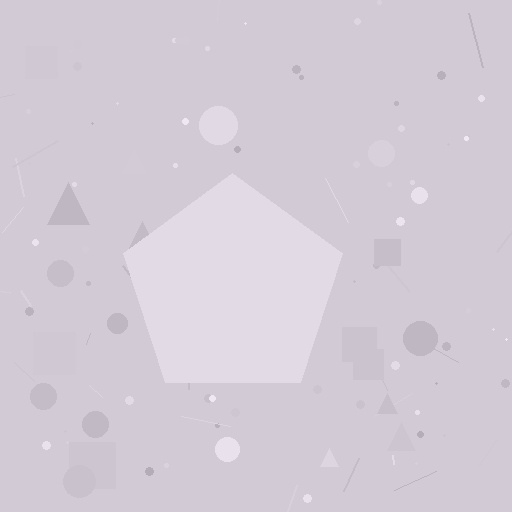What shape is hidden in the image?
A pentagon is hidden in the image.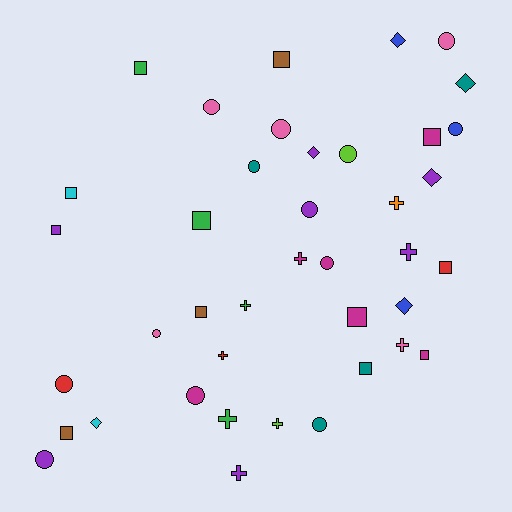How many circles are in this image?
There are 13 circles.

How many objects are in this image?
There are 40 objects.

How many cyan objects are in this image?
There are 2 cyan objects.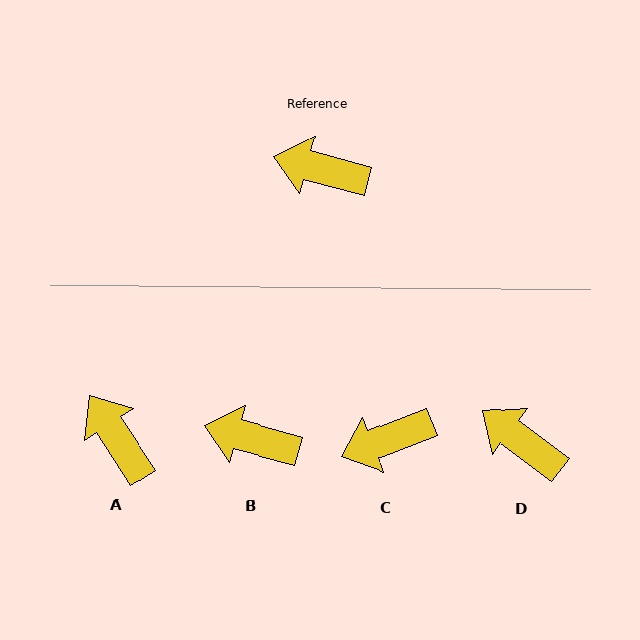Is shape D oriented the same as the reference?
No, it is off by about 22 degrees.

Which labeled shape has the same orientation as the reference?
B.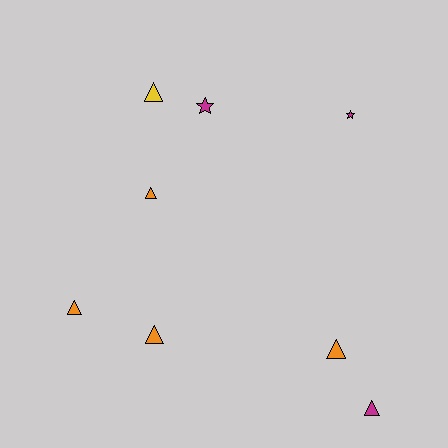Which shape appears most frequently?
Triangle, with 6 objects.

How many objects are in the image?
There are 8 objects.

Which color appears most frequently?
Orange, with 4 objects.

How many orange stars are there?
There are no orange stars.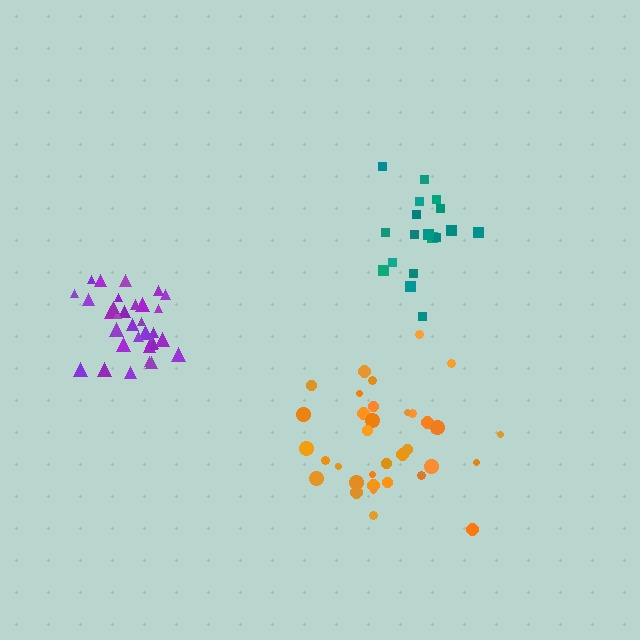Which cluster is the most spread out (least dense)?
Orange.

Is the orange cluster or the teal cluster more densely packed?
Teal.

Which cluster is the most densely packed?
Purple.